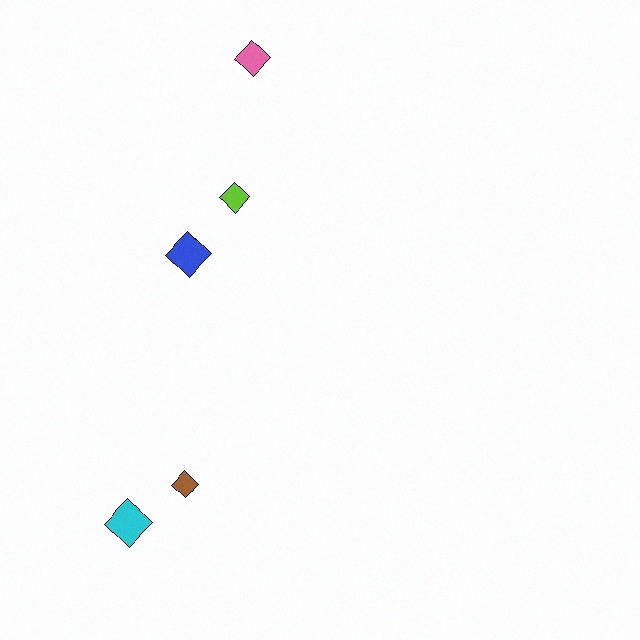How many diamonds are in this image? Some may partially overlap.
There are 5 diamonds.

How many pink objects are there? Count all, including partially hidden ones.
There is 1 pink object.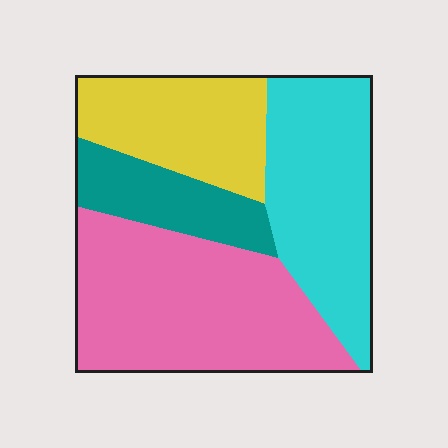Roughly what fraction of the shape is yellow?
Yellow takes up between a sixth and a third of the shape.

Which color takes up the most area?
Pink, at roughly 40%.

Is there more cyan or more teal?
Cyan.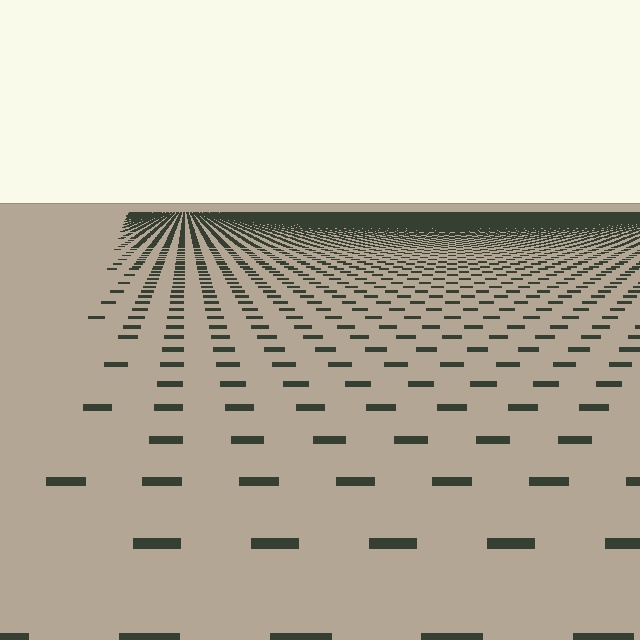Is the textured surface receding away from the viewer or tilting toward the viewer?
The surface is receding away from the viewer. Texture elements get smaller and denser toward the top.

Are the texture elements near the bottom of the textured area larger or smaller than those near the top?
Larger. Near the bottom, elements are closer to the viewer and appear at a bigger on-screen size.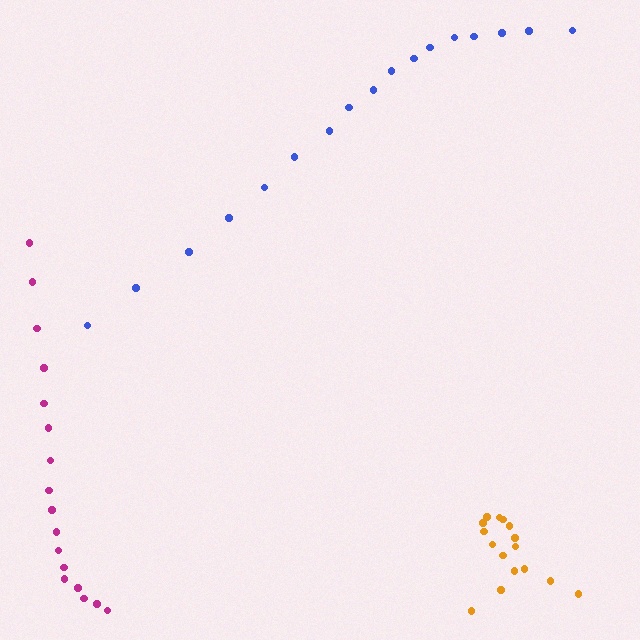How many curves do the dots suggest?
There are 3 distinct paths.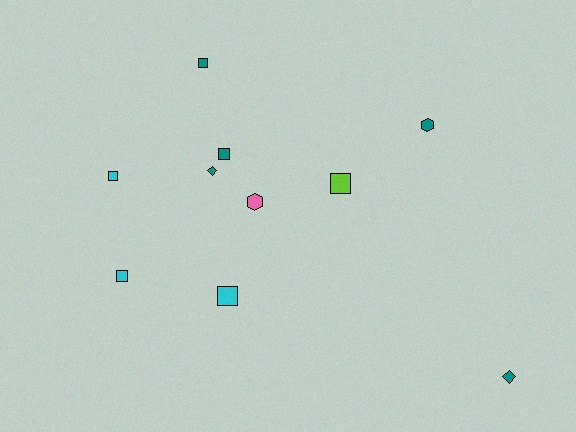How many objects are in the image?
There are 10 objects.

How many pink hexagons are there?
There is 1 pink hexagon.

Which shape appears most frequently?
Square, with 6 objects.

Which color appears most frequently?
Teal, with 5 objects.